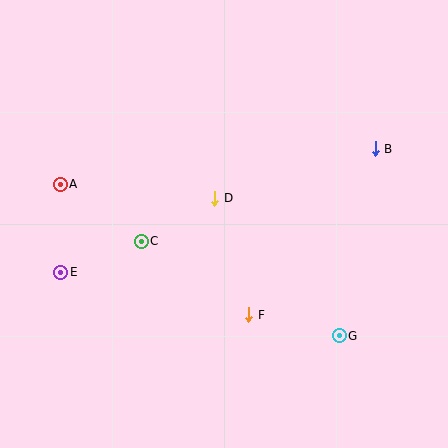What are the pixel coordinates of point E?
Point E is at (61, 272).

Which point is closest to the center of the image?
Point D at (215, 198) is closest to the center.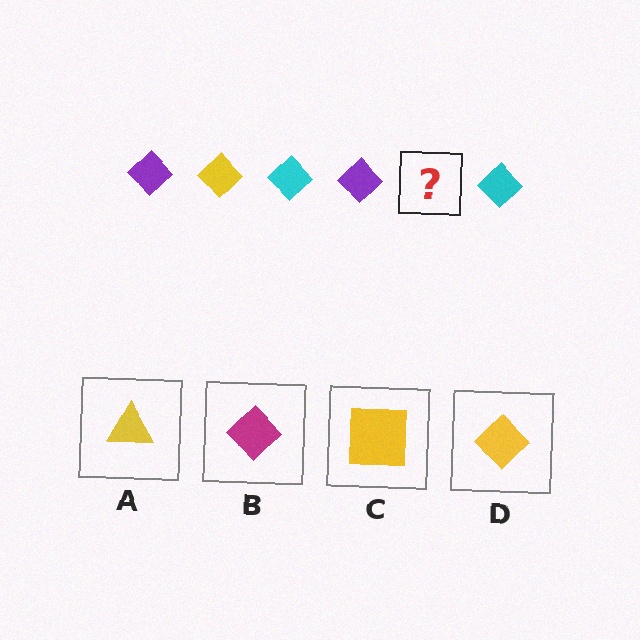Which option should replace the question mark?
Option D.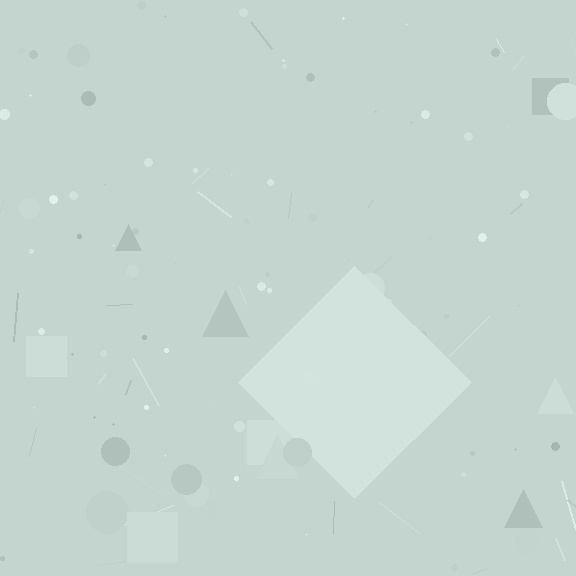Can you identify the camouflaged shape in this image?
The camouflaged shape is a diamond.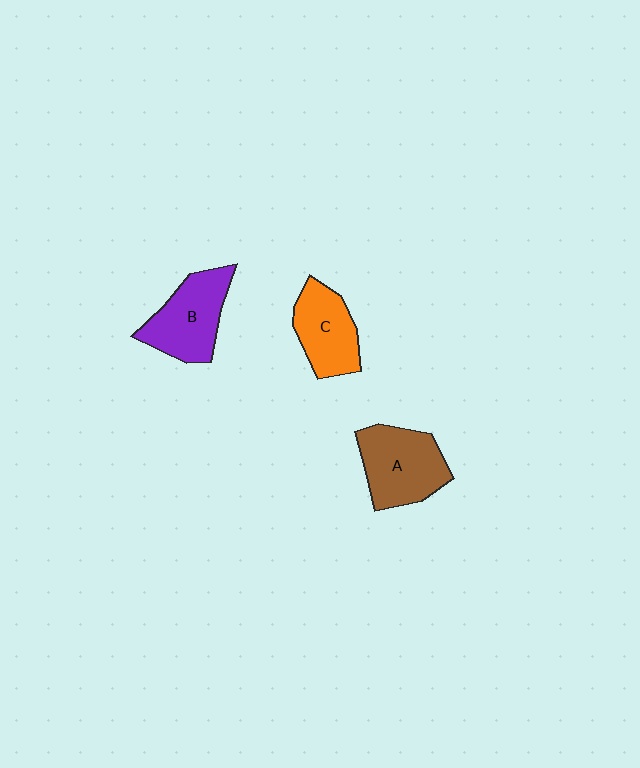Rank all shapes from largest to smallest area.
From largest to smallest: A (brown), B (purple), C (orange).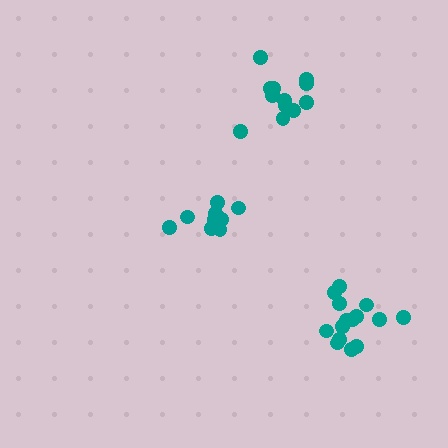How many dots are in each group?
Group 1: 12 dots, Group 2: 15 dots, Group 3: 11 dots (38 total).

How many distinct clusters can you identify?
There are 3 distinct clusters.